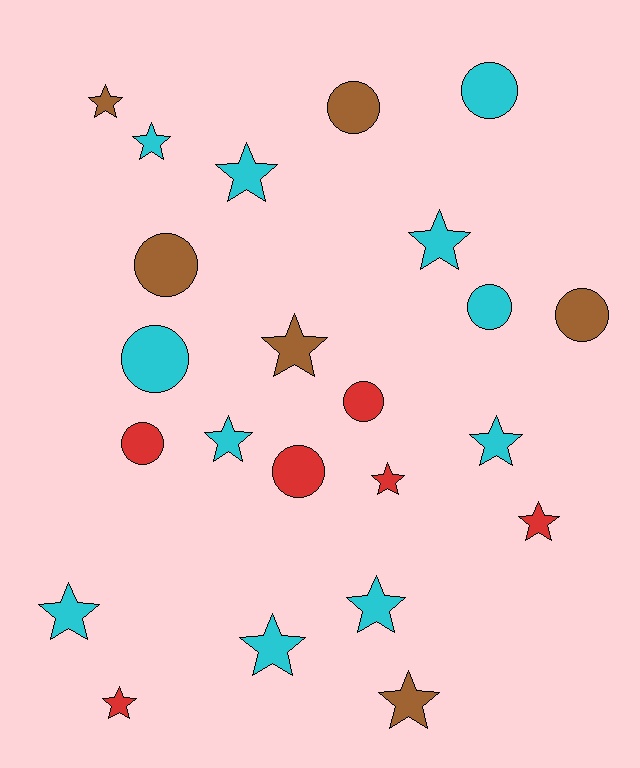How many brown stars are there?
There are 3 brown stars.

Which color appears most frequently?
Cyan, with 11 objects.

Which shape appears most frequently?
Star, with 14 objects.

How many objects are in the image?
There are 23 objects.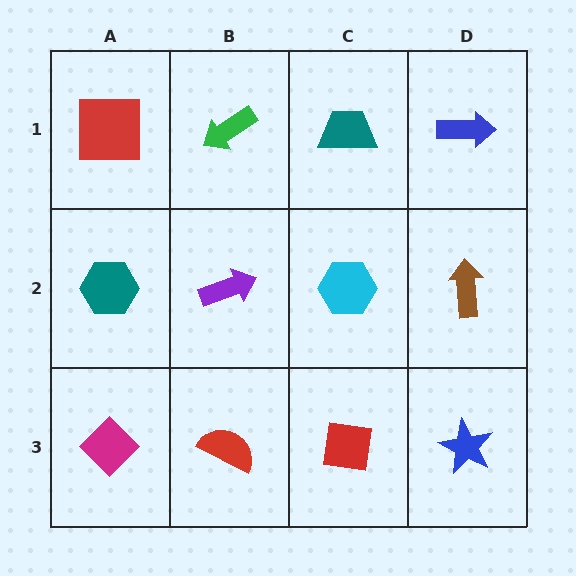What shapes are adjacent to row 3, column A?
A teal hexagon (row 2, column A), a red semicircle (row 3, column B).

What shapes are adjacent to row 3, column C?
A cyan hexagon (row 2, column C), a red semicircle (row 3, column B), a blue star (row 3, column D).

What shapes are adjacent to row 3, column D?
A brown arrow (row 2, column D), a red square (row 3, column C).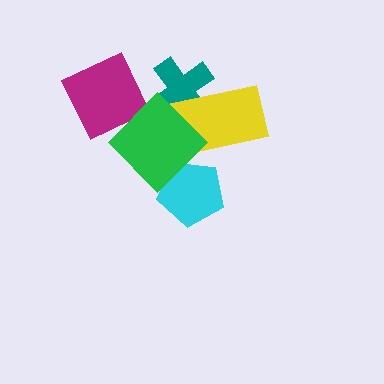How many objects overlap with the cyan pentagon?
1 object overlaps with the cyan pentagon.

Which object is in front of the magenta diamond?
The green diamond is in front of the magenta diamond.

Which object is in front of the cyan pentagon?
The green diamond is in front of the cyan pentagon.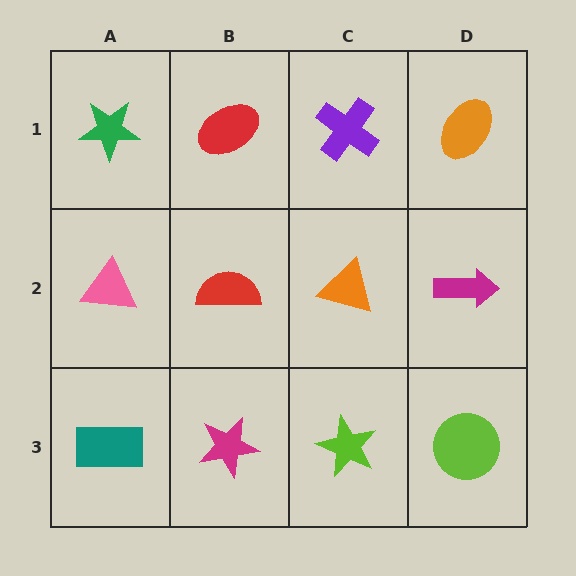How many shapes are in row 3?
4 shapes.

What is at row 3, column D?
A lime circle.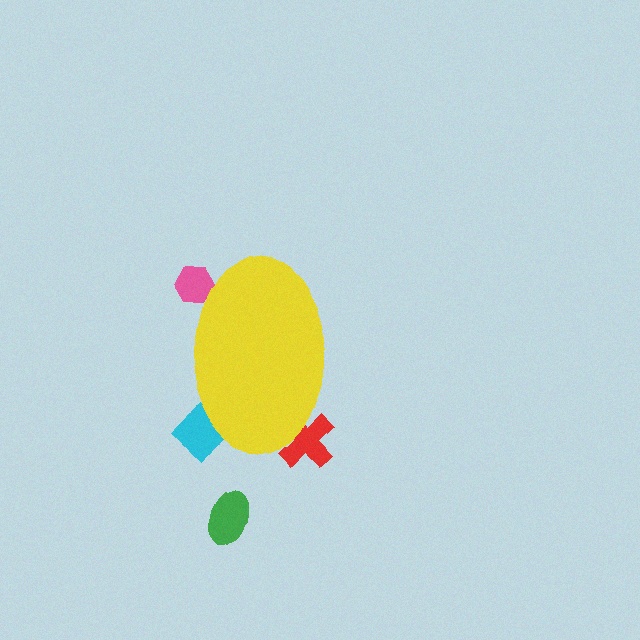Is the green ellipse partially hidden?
No, the green ellipse is fully visible.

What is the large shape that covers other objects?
A yellow ellipse.